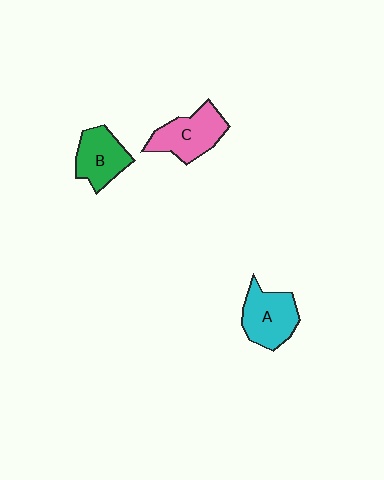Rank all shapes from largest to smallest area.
From largest to smallest: A (cyan), C (pink), B (green).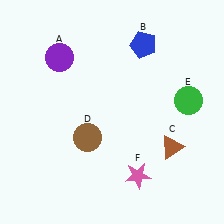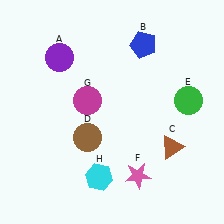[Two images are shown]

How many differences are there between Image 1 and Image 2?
There are 2 differences between the two images.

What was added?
A magenta circle (G), a cyan hexagon (H) were added in Image 2.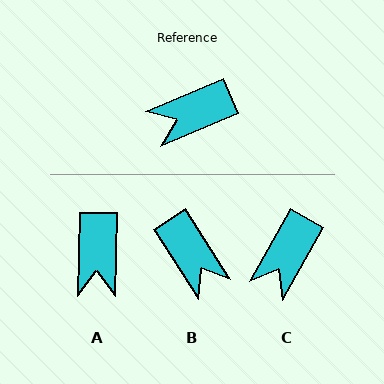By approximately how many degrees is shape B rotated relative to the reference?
Approximately 100 degrees counter-clockwise.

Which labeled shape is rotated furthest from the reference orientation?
B, about 100 degrees away.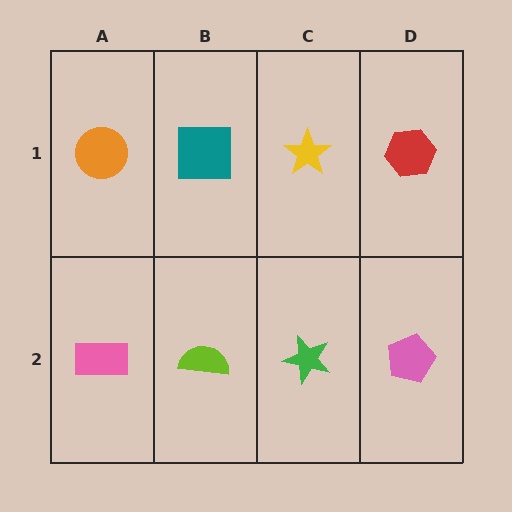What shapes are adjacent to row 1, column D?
A pink pentagon (row 2, column D), a yellow star (row 1, column C).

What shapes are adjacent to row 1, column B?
A lime semicircle (row 2, column B), an orange circle (row 1, column A), a yellow star (row 1, column C).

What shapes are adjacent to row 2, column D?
A red hexagon (row 1, column D), a green star (row 2, column C).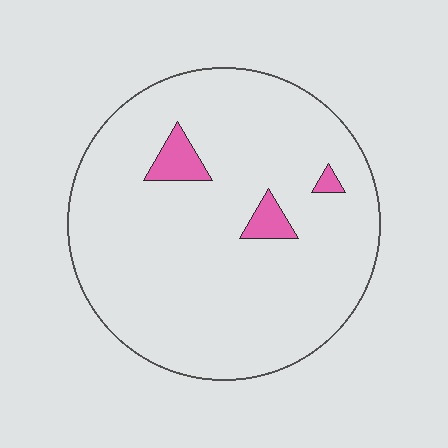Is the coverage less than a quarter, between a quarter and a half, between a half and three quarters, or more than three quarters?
Less than a quarter.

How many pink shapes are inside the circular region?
3.